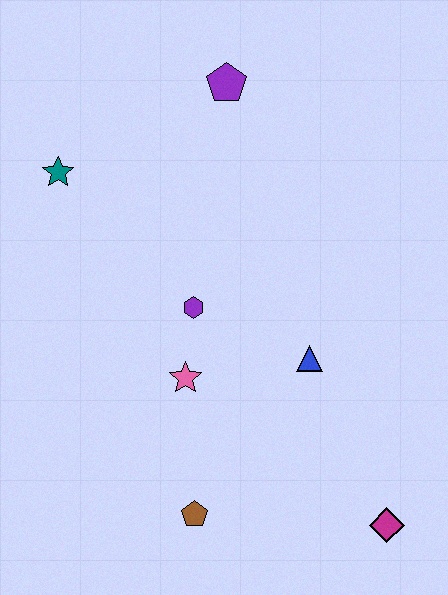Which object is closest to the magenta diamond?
The blue triangle is closest to the magenta diamond.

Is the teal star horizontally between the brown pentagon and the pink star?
No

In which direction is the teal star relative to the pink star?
The teal star is above the pink star.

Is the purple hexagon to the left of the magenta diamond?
Yes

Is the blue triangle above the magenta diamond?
Yes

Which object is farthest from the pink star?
The purple pentagon is farthest from the pink star.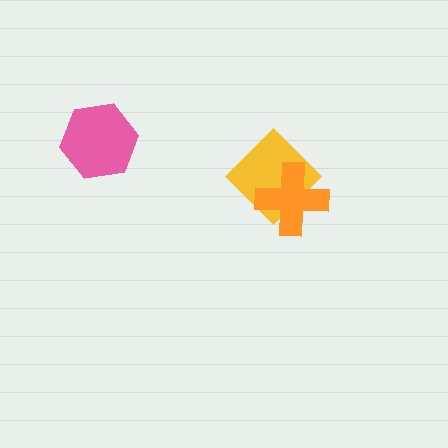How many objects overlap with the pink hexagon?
0 objects overlap with the pink hexagon.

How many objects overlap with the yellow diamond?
1 object overlaps with the yellow diamond.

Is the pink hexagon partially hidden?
No, no other shape covers it.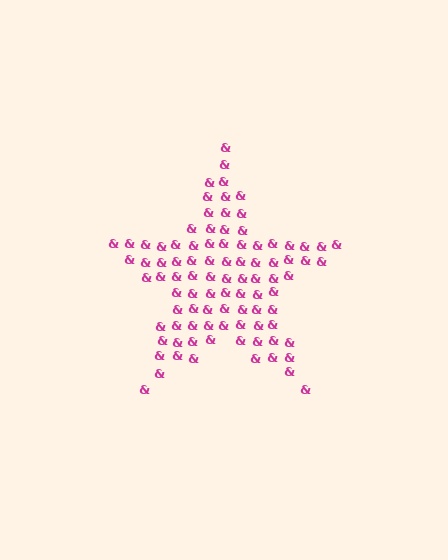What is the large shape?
The large shape is a star.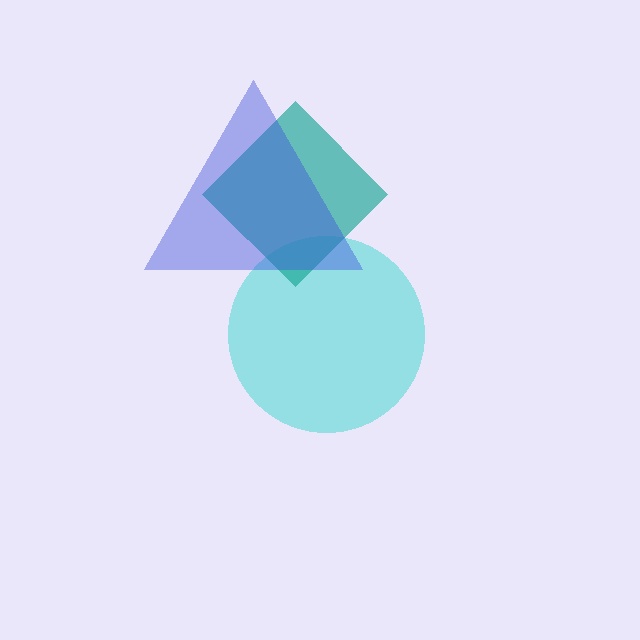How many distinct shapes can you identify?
There are 3 distinct shapes: a cyan circle, a teal diamond, a blue triangle.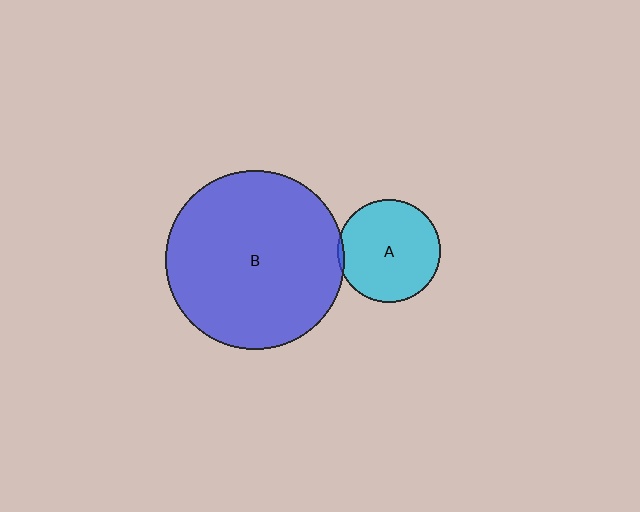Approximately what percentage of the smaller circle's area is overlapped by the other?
Approximately 5%.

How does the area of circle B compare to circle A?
Approximately 3.0 times.